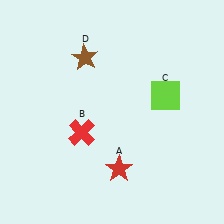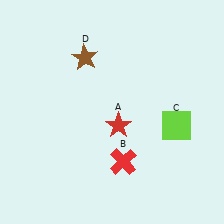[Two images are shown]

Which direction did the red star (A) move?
The red star (A) moved up.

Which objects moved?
The objects that moved are: the red star (A), the red cross (B), the lime square (C).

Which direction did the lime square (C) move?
The lime square (C) moved down.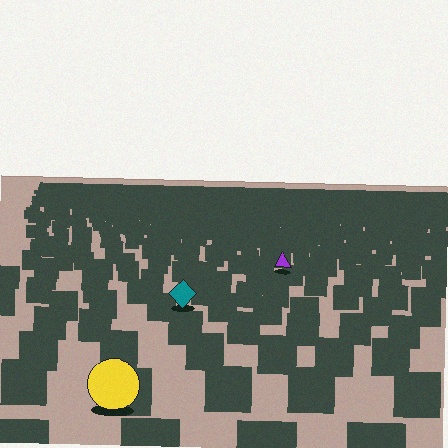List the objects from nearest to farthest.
From nearest to farthest: the yellow circle, the teal diamond, the purple triangle.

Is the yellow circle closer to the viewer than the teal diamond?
Yes. The yellow circle is closer — you can tell from the texture gradient: the ground texture is coarser near it.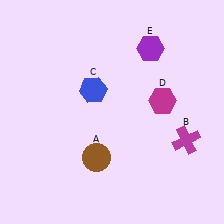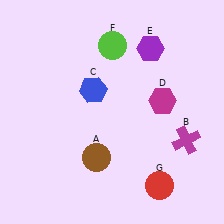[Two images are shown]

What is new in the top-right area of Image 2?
A lime circle (F) was added in the top-right area of Image 2.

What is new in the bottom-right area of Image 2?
A red circle (G) was added in the bottom-right area of Image 2.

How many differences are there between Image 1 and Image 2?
There are 2 differences between the two images.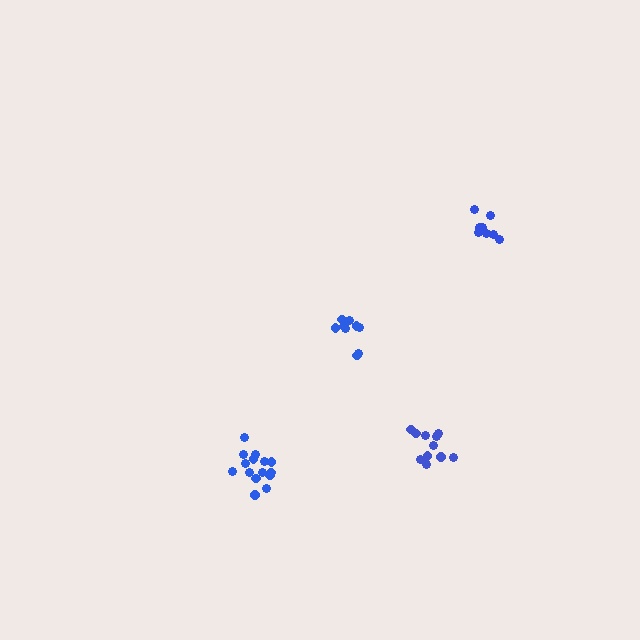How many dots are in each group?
Group 1: 15 dots, Group 2: 9 dots, Group 3: 11 dots, Group 4: 9 dots (44 total).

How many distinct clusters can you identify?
There are 4 distinct clusters.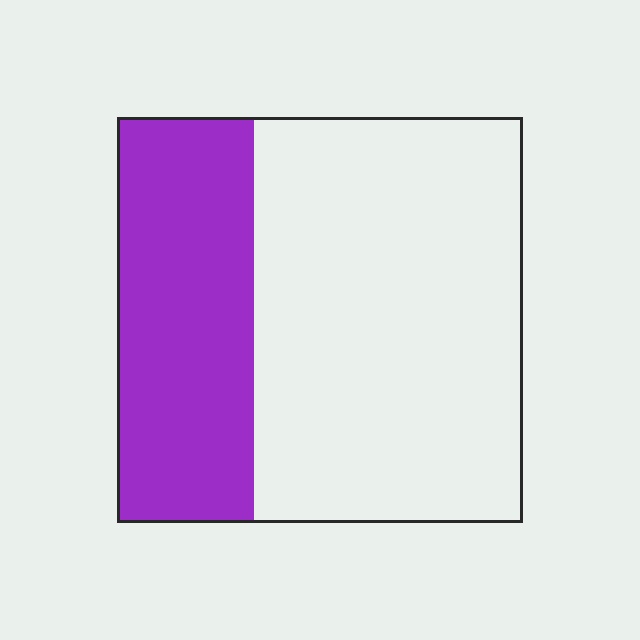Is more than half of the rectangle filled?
No.